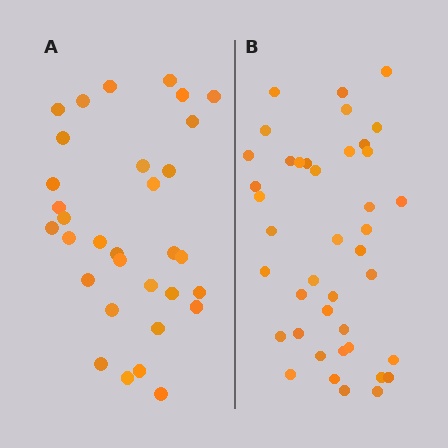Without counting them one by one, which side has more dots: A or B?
Region B (the right region) has more dots.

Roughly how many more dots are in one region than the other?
Region B has roughly 8 or so more dots than region A.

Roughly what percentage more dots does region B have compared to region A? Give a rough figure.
About 30% more.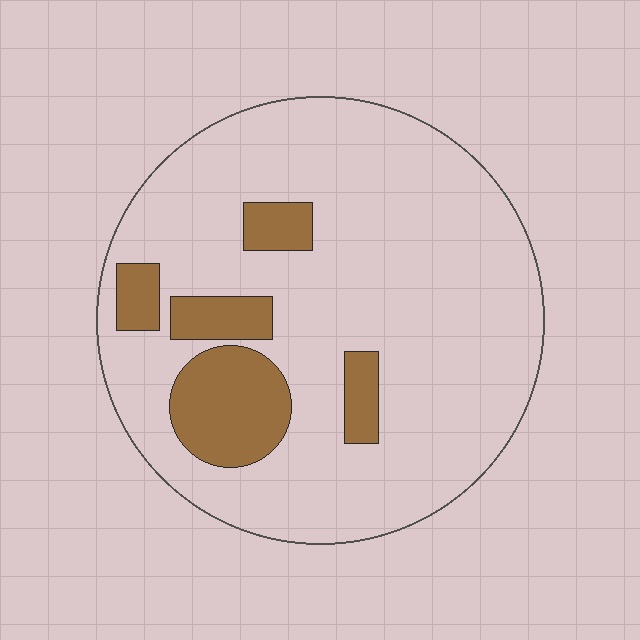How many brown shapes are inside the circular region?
5.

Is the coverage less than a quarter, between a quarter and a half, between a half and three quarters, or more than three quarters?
Less than a quarter.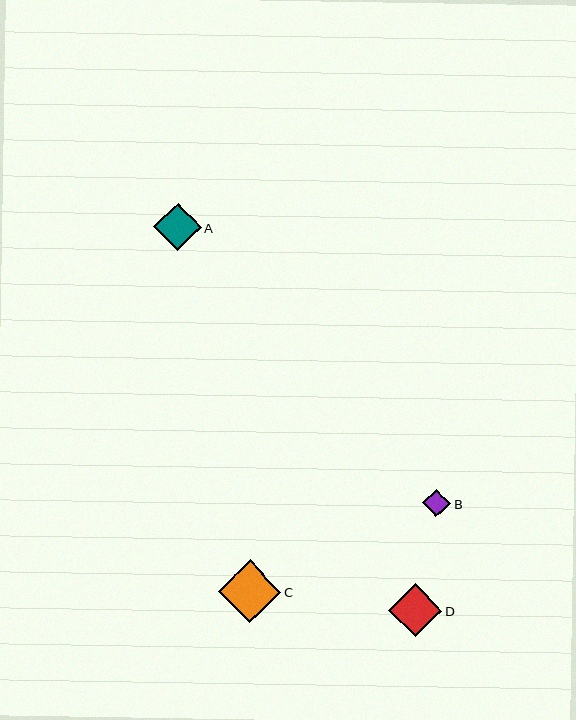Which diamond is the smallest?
Diamond B is the smallest with a size of approximately 28 pixels.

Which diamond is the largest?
Diamond C is the largest with a size of approximately 63 pixels.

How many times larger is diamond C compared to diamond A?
Diamond C is approximately 1.3 times the size of diamond A.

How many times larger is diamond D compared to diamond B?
Diamond D is approximately 1.9 times the size of diamond B.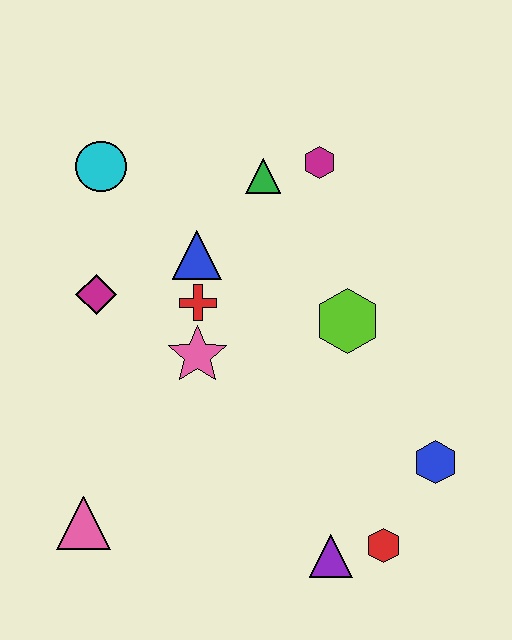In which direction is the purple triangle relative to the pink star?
The purple triangle is below the pink star.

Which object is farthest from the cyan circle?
The red hexagon is farthest from the cyan circle.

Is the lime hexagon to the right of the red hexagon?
No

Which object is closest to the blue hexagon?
The red hexagon is closest to the blue hexagon.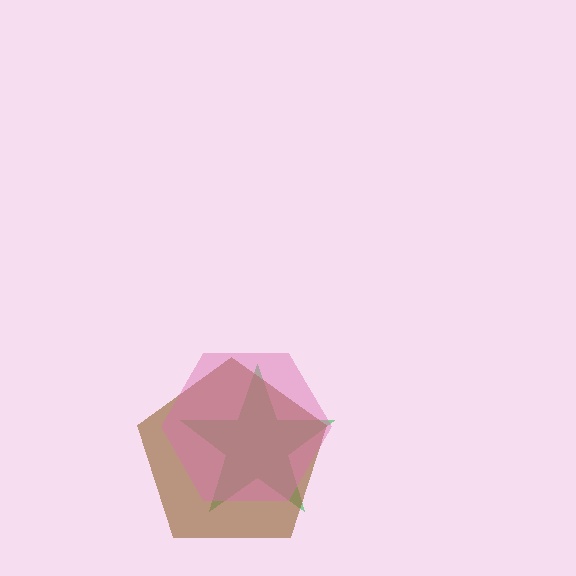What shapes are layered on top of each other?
The layered shapes are: a green star, a brown pentagon, a pink hexagon.